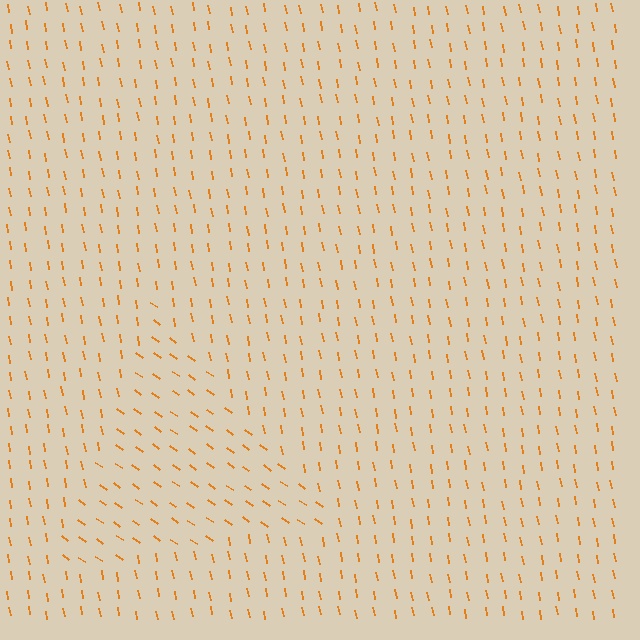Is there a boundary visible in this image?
Yes, there is a texture boundary formed by a change in line orientation.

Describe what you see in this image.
The image is filled with small orange line segments. A triangle region in the image has lines oriented differently from the surrounding lines, creating a visible texture boundary.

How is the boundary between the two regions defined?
The boundary is defined purely by a change in line orientation (approximately 45 degrees difference). All lines are the same color and thickness.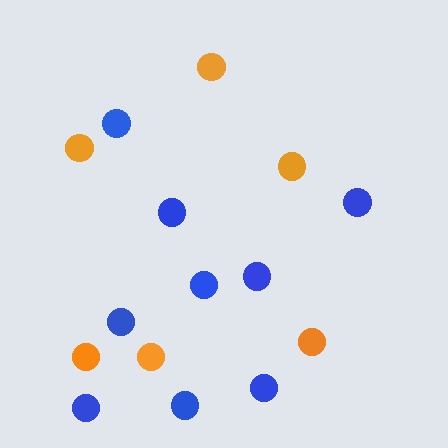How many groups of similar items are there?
There are 2 groups: one group of blue circles (9) and one group of orange circles (6).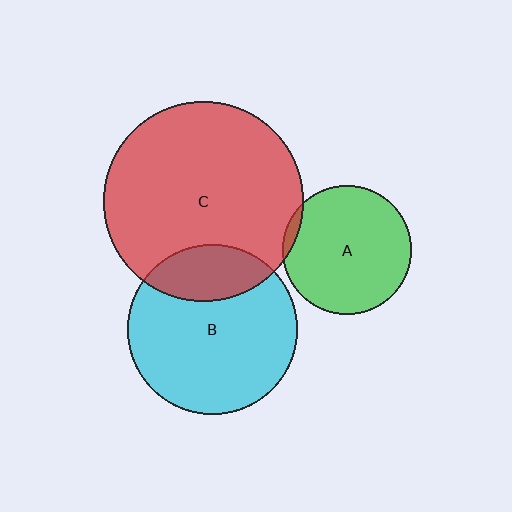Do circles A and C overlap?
Yes.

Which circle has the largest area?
Circle C (red).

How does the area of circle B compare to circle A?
Approximately 1.8 times.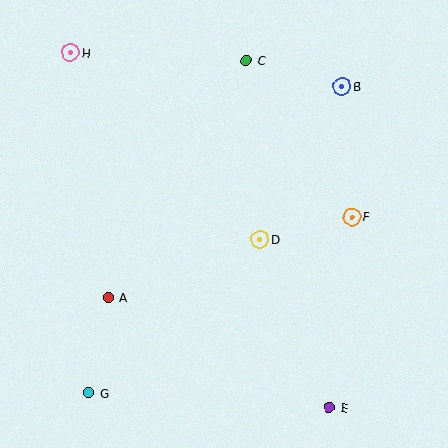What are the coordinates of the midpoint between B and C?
The midpoint between B and C is at (294, 73).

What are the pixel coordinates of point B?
Point B is at (342, 86).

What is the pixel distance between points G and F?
The distance between G and F is 316 pixels.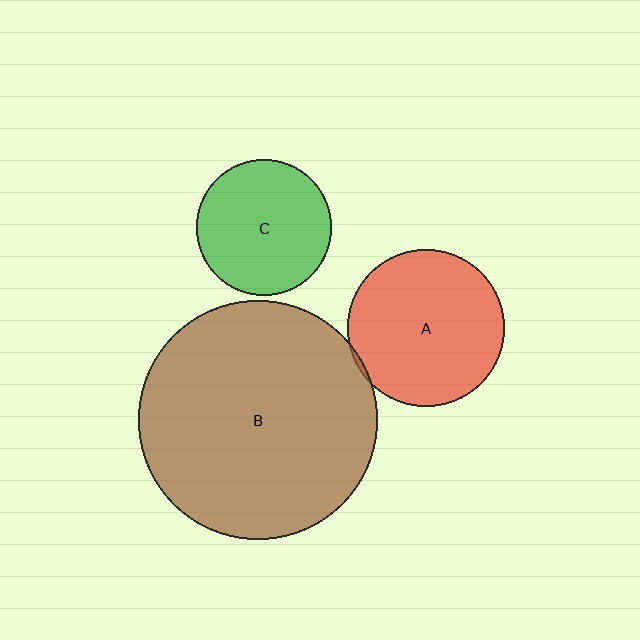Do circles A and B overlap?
Yes.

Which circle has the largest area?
Circle B (brown).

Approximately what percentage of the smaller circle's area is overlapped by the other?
Approximately 5%.